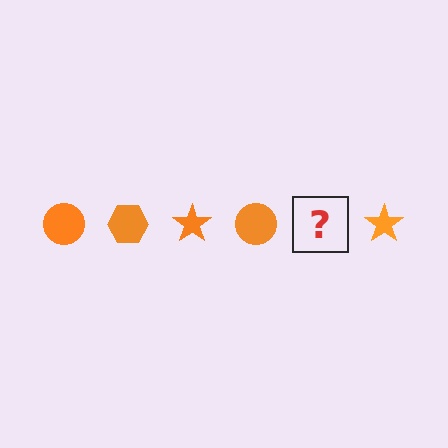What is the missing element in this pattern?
The missing element is an orange hexagon.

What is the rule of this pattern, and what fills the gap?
The rule is that the pattern cycles through circle, hexagon, star shapes in orange. The gap should be filled with an orange hexagon.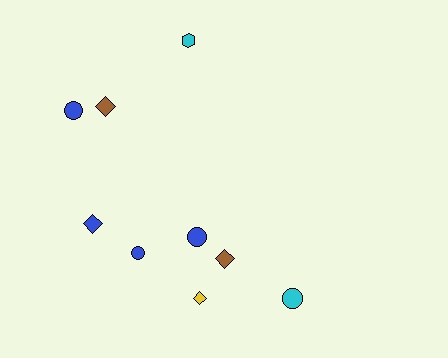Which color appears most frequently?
Blue, with 4 objects.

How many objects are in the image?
There are 9 objects.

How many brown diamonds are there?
There are 2 brown diamonds.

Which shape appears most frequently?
Circle, with 4 objects.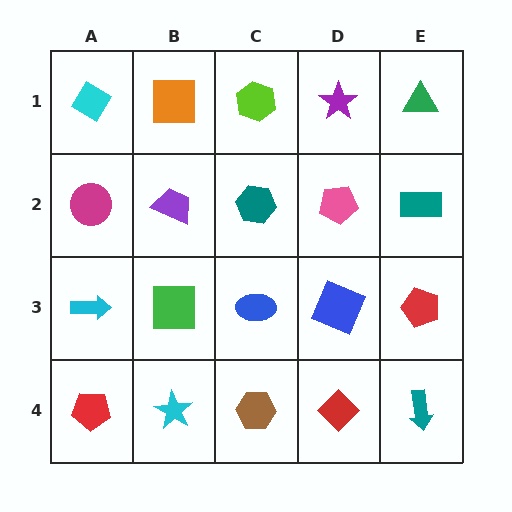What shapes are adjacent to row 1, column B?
A purple trapezoid (row 2, column B), a cyan diamond (row 1, column A), a lime hexagon (row 1, column C).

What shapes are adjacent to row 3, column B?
A purple trapezoid (row 2, column B), a cyan star (row 4, column B), a cyan arrow (row 3, column A), a blue ellipse (row 3, column C).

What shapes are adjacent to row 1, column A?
A magenta circle (row 2, column A), an orange square (row 1, column B).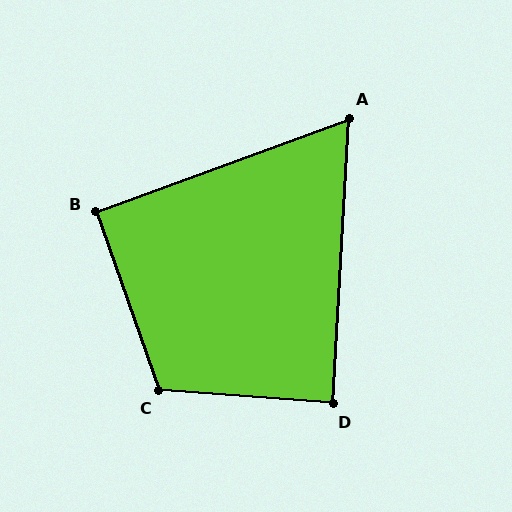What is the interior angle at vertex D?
Approximately 89 degrees (approximately right).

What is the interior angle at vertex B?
Approximately 91 degrees (approximately right).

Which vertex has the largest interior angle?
C, at approximately 113 degrees.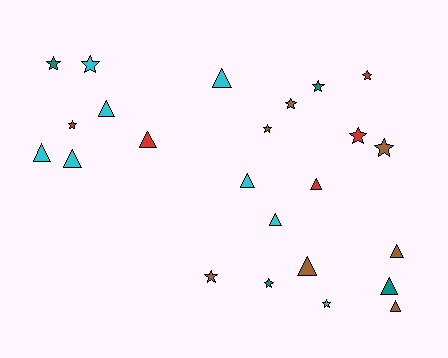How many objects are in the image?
There are 24 objects.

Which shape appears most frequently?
Star, with 12 objects.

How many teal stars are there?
There are 3 teal stars.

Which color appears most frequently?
Cyan, with 8 objects.